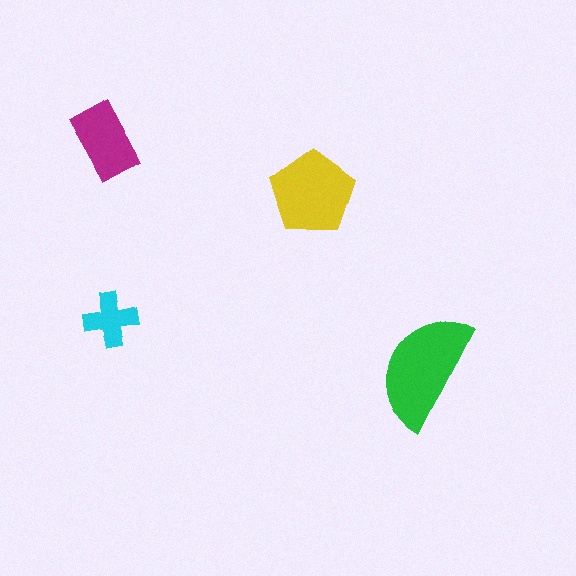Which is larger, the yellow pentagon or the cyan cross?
The yellow pentagon.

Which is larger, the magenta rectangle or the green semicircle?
The green semicircle.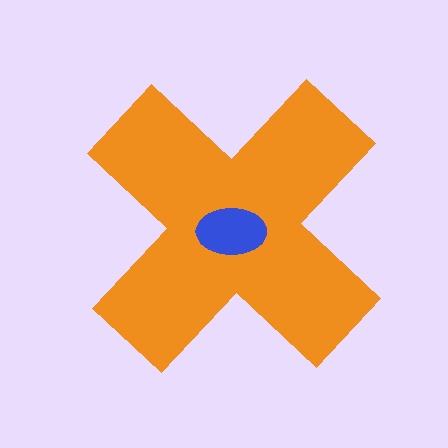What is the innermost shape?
The blue ellipse.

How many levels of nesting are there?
2.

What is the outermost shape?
The orange cross.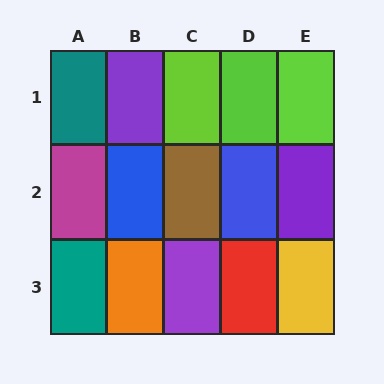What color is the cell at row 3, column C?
Purple.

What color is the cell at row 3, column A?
Teal.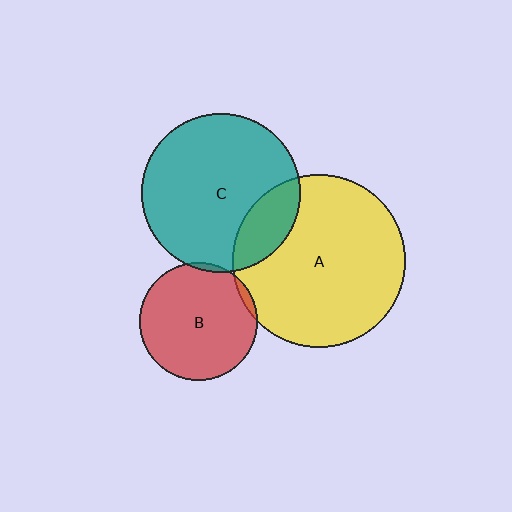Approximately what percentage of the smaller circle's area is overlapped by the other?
Approximately 5%.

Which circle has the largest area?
Circle A (yellow).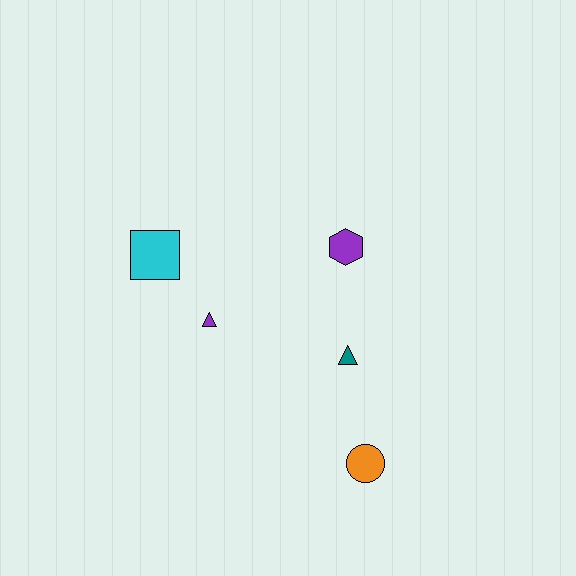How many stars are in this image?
There are no stars.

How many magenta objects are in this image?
There are no magenta objects.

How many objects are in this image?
There are 5 objects.